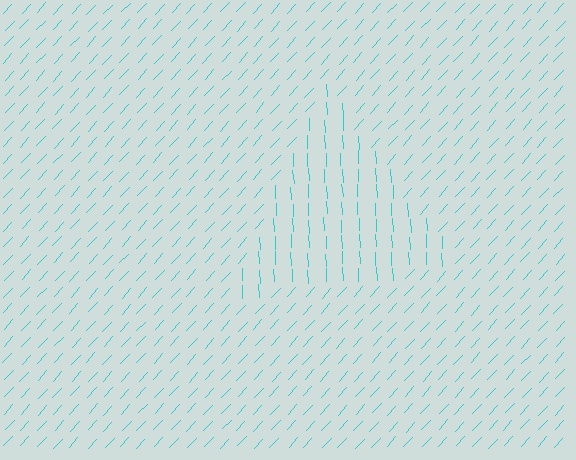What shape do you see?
I see a triangle.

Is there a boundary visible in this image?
Yes, there is a texture boundary formed by a change in line orientation.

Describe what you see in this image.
The image is filled with small cyan line segments. A triangle region in the image has lines oriented differently from the surrounding lines, creating a visible texture boundary.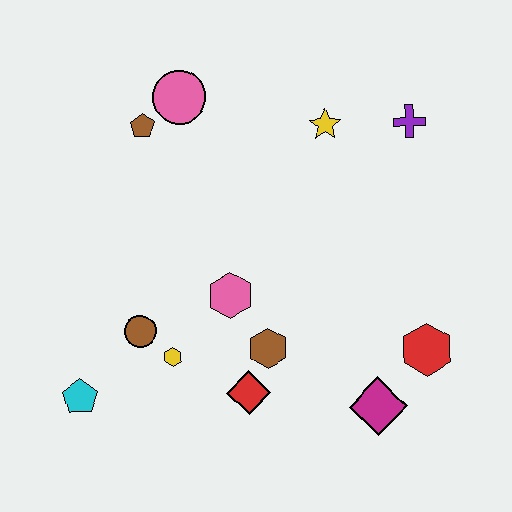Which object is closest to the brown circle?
The yellow hexagon is closest to the brown circle.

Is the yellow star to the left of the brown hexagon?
No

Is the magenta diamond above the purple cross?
No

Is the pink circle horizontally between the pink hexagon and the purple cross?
No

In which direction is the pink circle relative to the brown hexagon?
The pink circle is above the brown hexagon.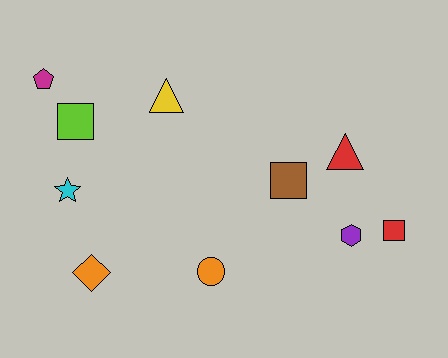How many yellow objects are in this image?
There is 1 yellow object.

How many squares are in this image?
There are 3 squares.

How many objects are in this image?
There are 10 objects.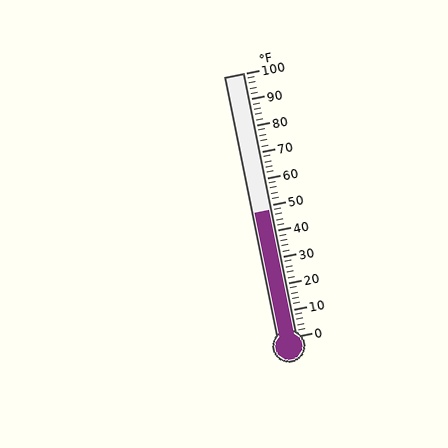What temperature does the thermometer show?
The thermometer shows approximately 48°F.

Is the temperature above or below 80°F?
The temperature is below 80°F.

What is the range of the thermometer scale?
The thermometer scale ranges from 0°F to 100°F.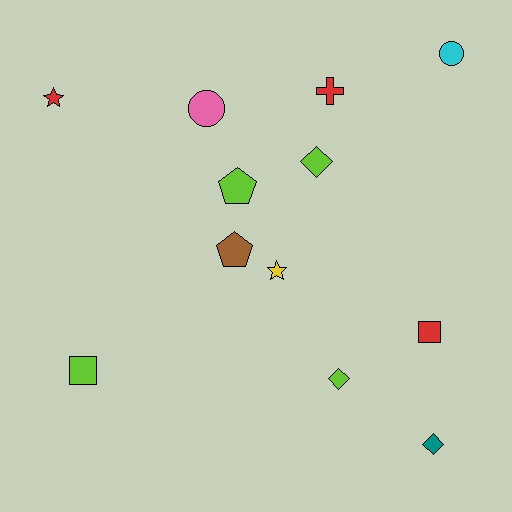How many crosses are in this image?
There is 1 cross.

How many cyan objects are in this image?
There is 1 cyan object.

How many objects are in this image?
There are 12 objects.